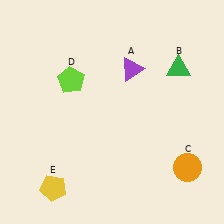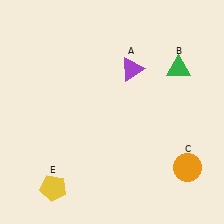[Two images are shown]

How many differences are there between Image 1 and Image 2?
There is 1 difference between the two images.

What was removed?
The lime pentagon (D) was removed in Image 2.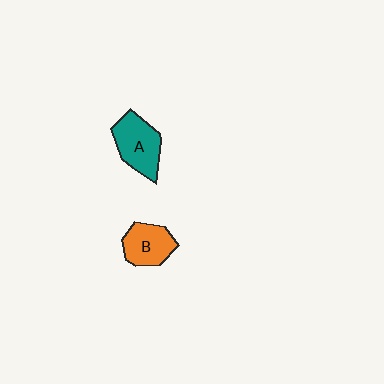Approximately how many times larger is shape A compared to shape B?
Approximately 1.2 times.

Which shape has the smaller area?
Shape B (orange).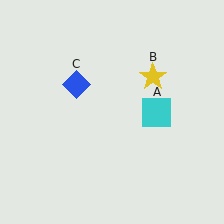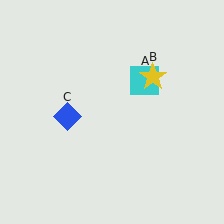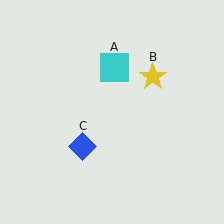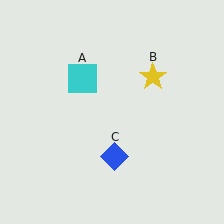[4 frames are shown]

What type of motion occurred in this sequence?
The cyan square (object A), blue diamond (object C) rotated counterclockwise around the center of the scene.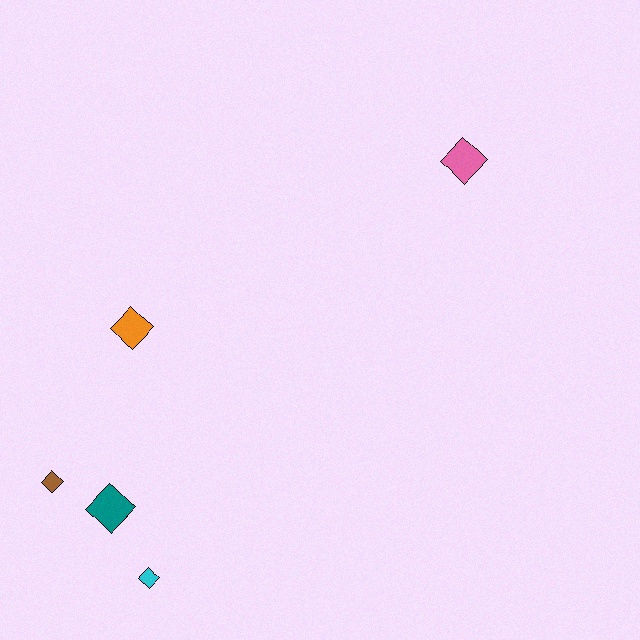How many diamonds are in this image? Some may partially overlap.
There are 5 diamonds.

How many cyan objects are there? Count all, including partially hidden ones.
There is 1 cyan object.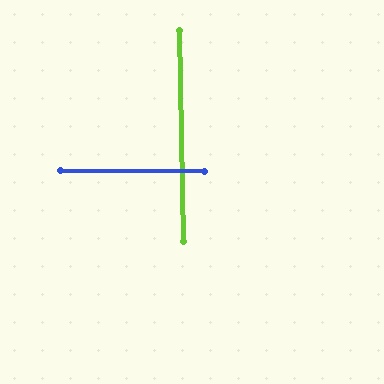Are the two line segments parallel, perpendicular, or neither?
Perpendicular — they meet at approximately 88°.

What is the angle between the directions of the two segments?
Approximately 88 degrees.